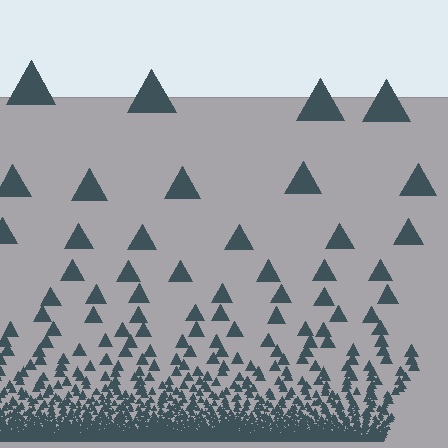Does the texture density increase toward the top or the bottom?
Density increases toward the bottom.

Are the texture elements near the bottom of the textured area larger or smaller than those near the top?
Smaller. The gradient is inverted — elements near the bottom are smaller and denser.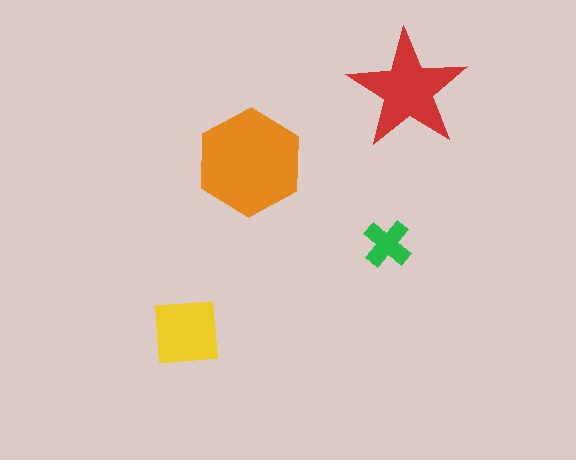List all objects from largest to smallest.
The orange hexagon, the red star, the yellow square, the green cross.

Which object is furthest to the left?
The yellow square is leftmost.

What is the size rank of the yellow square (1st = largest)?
3rd.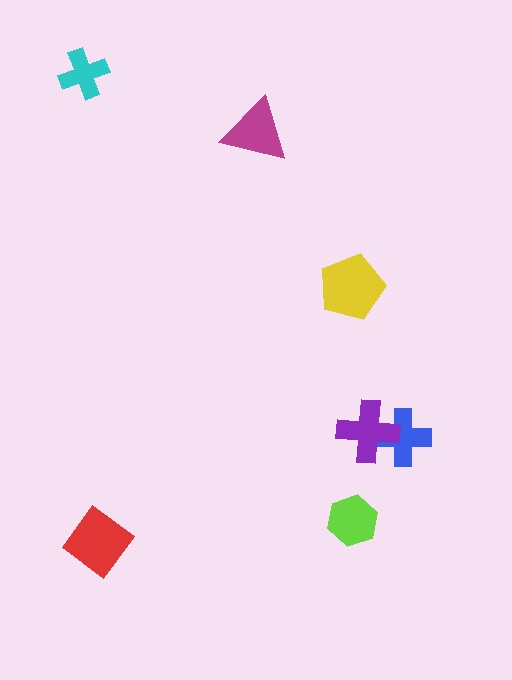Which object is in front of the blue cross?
The purple cross is in front of the blue cross.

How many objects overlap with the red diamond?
0 objects overlap with the red diamond.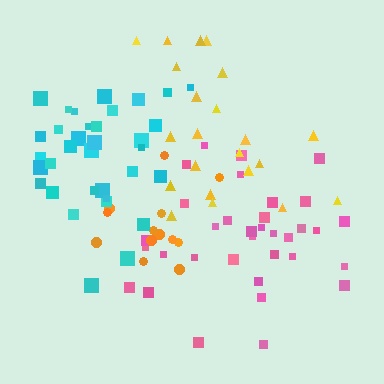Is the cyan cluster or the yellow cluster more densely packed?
Cyan.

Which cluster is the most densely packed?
Cyan.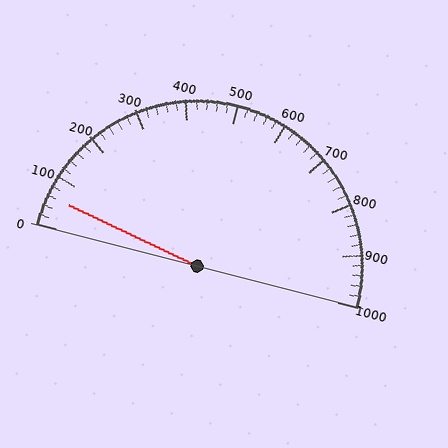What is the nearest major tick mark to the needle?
The nearest major tick mark is 100.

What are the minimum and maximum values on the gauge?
The gauge ranges from 0 to 1000.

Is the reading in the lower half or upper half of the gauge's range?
The reading is in the lower half of the range (0 to 1000).